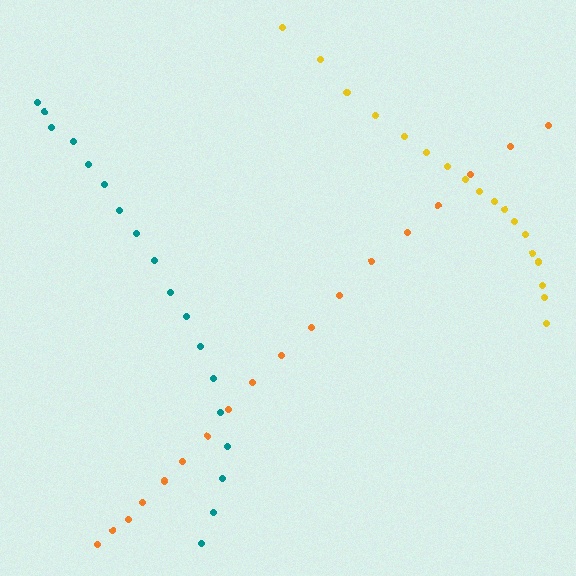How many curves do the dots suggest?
There are 3 distinct paths.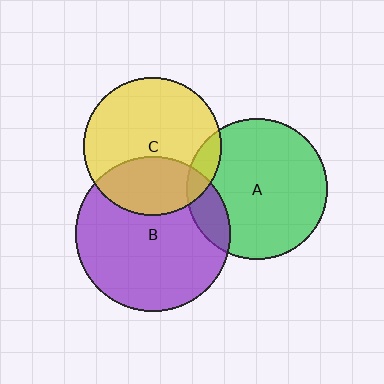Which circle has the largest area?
Circle B (purple).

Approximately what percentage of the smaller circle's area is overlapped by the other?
Approximately 15%.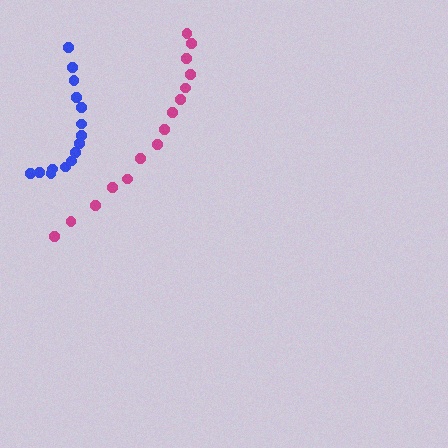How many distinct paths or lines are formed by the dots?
There are 2 distinct paths.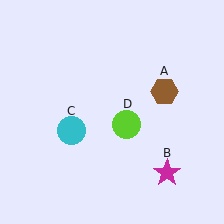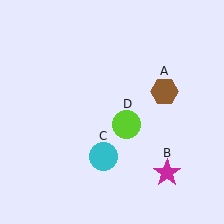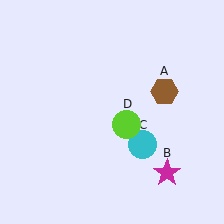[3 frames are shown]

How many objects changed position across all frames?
1 object changed position: cyan circle (object C).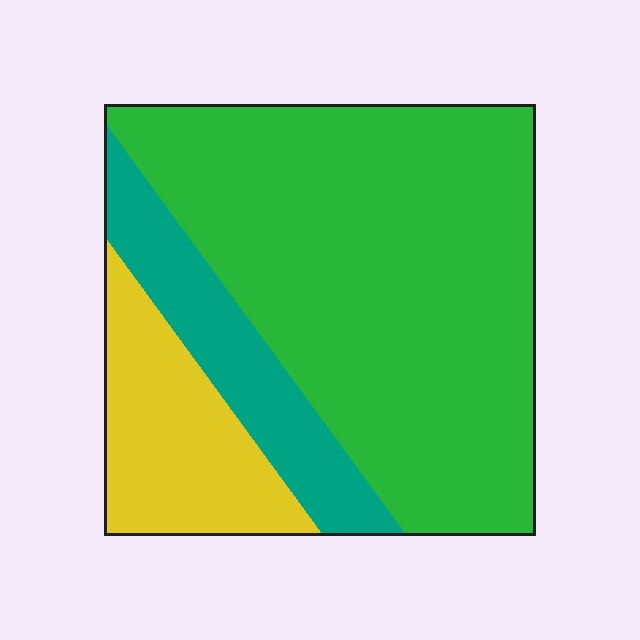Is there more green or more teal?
Green.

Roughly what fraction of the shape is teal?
Teal covers around 15% of the shape.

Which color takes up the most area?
Green, at roughly 65%.